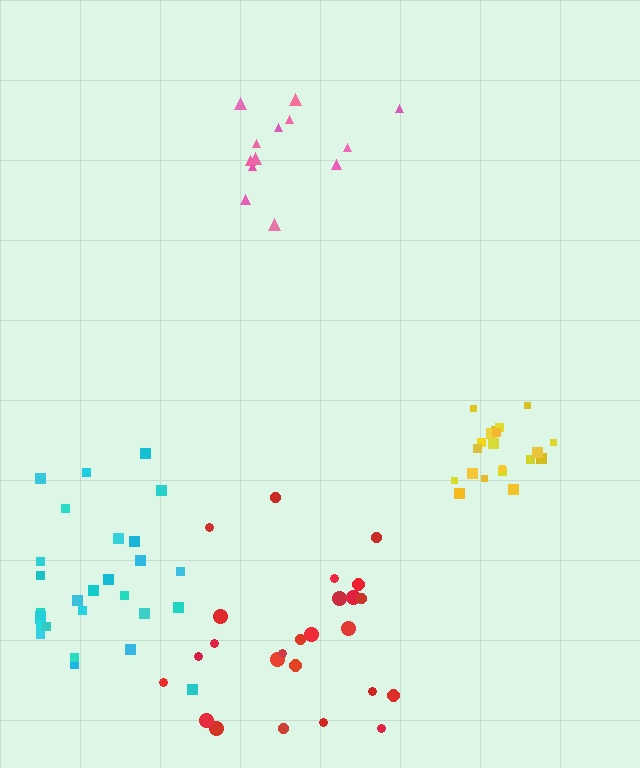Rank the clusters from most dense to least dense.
yellow, cyan, red, pink.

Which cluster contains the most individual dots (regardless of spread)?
Cyan (28).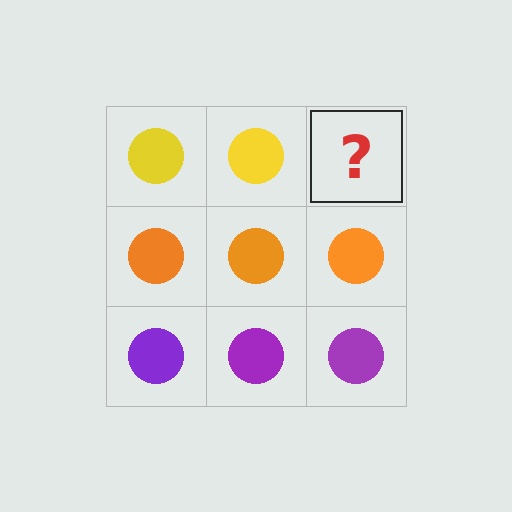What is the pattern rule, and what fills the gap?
The rule is that each row has a consistent color. The gap should be filled with a yellow circle.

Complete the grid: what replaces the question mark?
The question mark should be replaced with a yellow circle.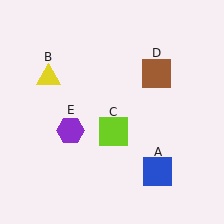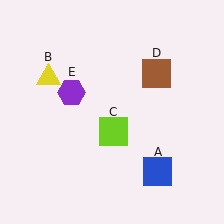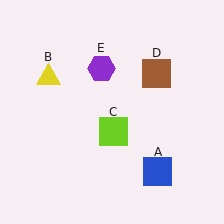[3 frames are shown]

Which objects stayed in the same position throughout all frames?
Blue square (object A) and yellow triangle (object B) and lime square (object C) and brown square (object D) remained stationary.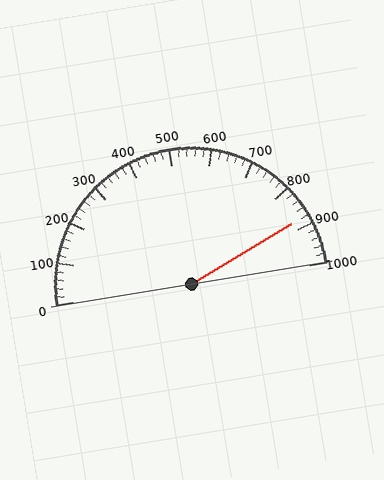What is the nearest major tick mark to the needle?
The nearest major tick mark is 900.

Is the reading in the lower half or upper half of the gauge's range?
The reading is in the upper half of the range (0 to 1000).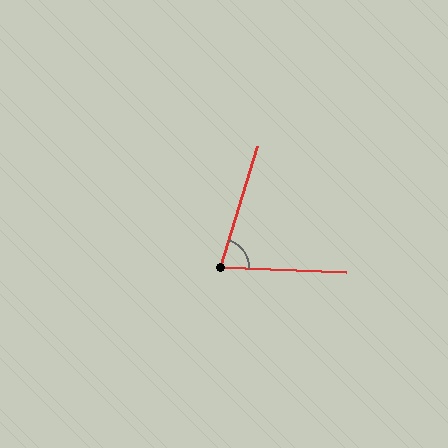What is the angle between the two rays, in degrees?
Approximately 75 degrees.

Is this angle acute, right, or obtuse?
It is acute.